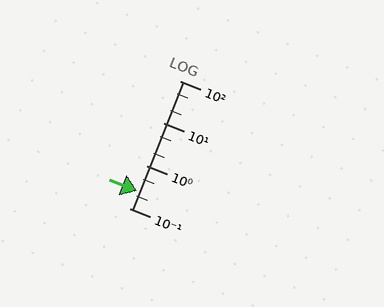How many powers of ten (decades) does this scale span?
The scale spans 3 decades, from 0.1 to 100.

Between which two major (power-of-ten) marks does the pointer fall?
The pointer is between 0.1 and 1.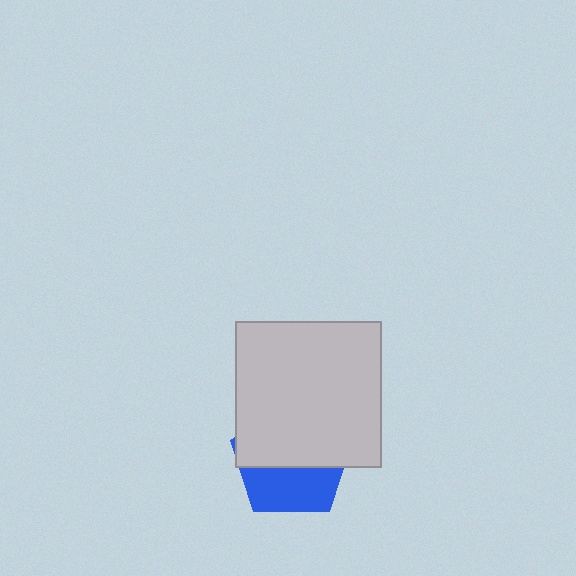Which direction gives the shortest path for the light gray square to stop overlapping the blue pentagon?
Moving up gives the shortest separation.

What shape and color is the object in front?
The object in front is a light gray square.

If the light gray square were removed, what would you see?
You would see the complete blue pentagon.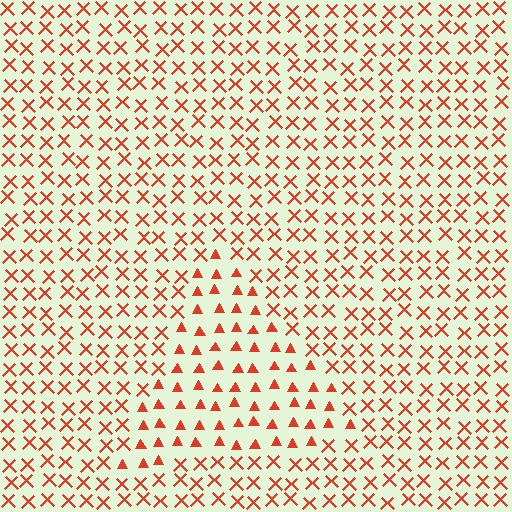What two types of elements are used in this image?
The image uses triangles inside the triangle region and X marks outside it.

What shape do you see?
I see a triangle.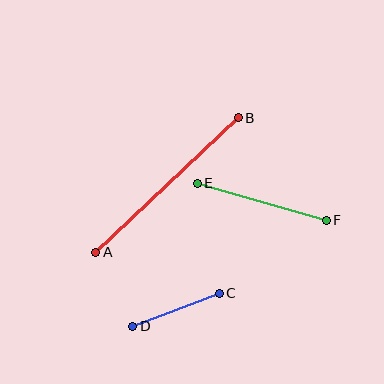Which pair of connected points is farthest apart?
Points A and B are farthest apart.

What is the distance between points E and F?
The distance is approximately 134 pixels.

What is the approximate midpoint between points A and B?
The midpoint is at approximately (167, 185) pixels.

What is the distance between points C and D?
The distance is approximately 93 pixels.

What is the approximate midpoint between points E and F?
The midpoint is at approximately (262, 202) pixels.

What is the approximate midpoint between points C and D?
The midpoint is at approximately (176, 310) pixels.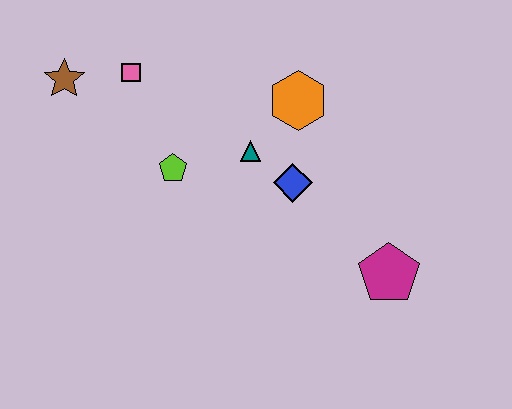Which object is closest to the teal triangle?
The blue diamond is closest to the teal triangle.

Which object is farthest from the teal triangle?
The brown star is farthest from the teal triangle.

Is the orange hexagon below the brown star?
Yes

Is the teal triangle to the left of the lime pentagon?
No